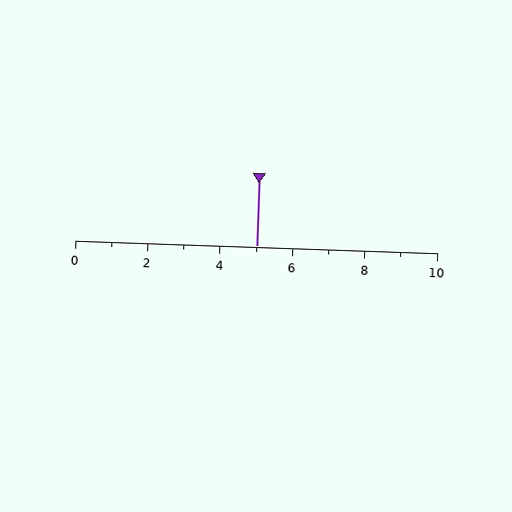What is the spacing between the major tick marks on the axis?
The major ticks are spaced 2 apart.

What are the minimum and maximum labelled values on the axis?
The axis runs from 0 to 10.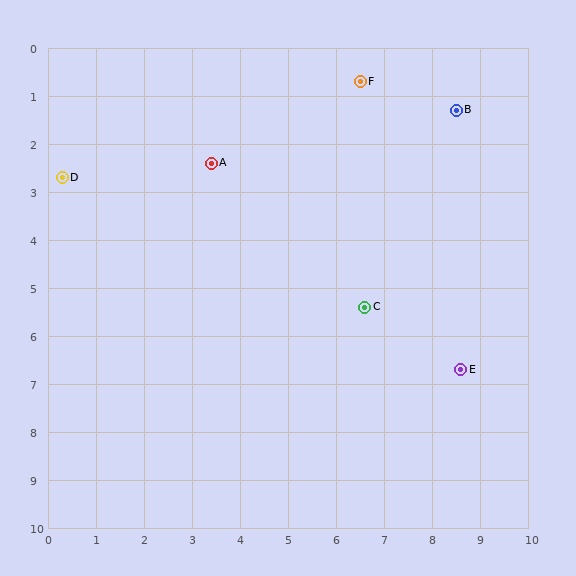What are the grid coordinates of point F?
Point F is at approximately (6.5, 0.7).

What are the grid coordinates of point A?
Point A is at approximately (3.4, 2.4).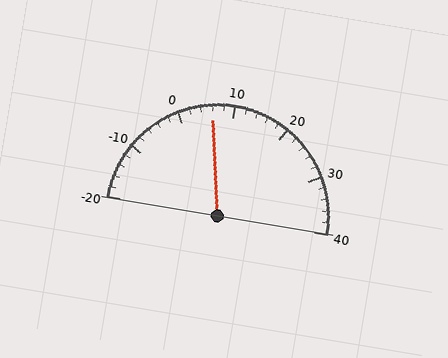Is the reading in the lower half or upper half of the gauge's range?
The reading is in the lower half of the range (-20 to 40).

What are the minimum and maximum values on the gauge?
The gauge ranges from -20 to 40.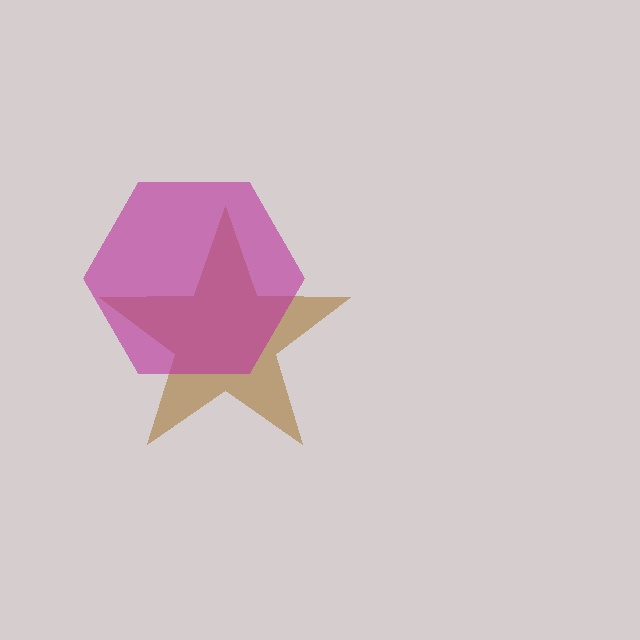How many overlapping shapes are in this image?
There are 2 overlapping shapes in the image.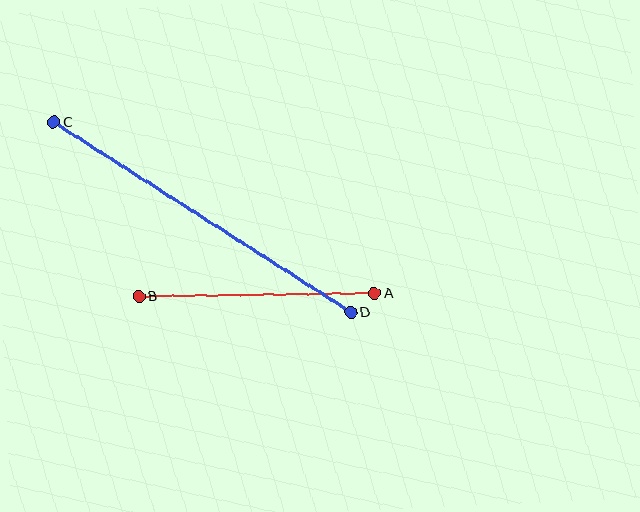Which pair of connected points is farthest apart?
Points C and D are farthest apart.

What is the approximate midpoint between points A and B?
The midpoint is at approximately (257, 295) pixels.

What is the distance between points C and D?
The distance is approximately 353 pixels.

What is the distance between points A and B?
The distance is approximately 236 pixels.